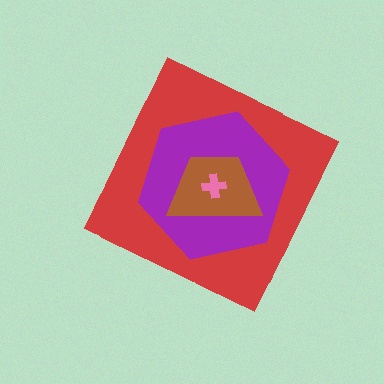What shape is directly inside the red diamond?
The purple hexagon.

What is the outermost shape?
The red diamond.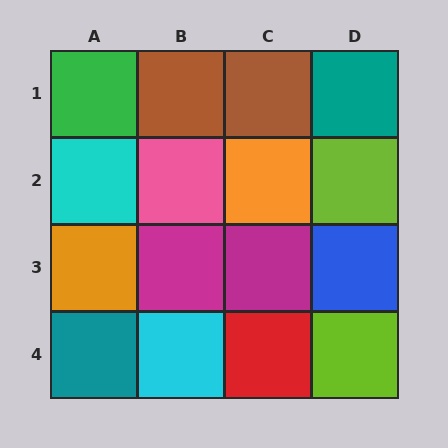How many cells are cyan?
2 cells are cyan.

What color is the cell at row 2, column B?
Pink.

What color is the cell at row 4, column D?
Lime.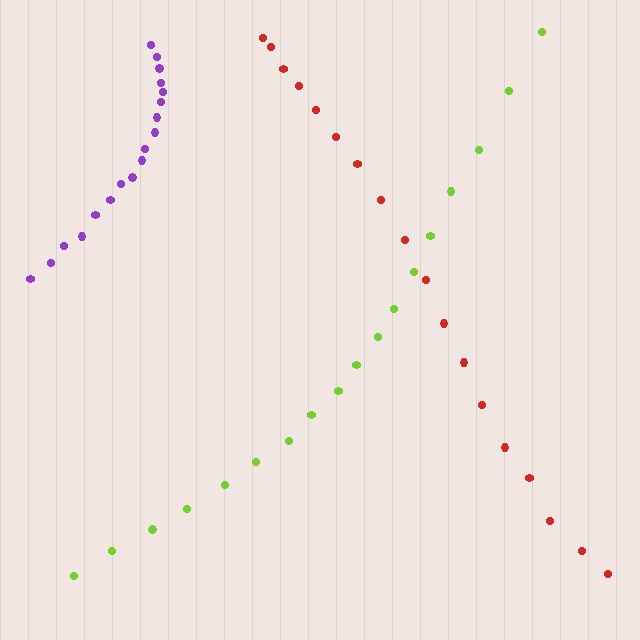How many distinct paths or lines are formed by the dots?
There are 3 distinct paths.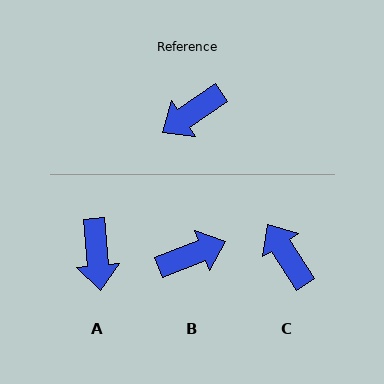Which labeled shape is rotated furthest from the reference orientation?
B, about 167 degrees away.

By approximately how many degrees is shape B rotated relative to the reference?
Approximately 167 degrees counter-clockwise.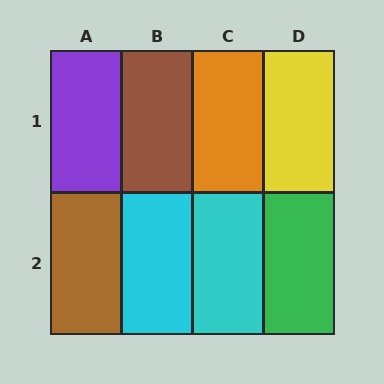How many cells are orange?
1 cell is orange.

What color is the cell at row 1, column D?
Yellow.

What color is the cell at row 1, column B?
Brown.